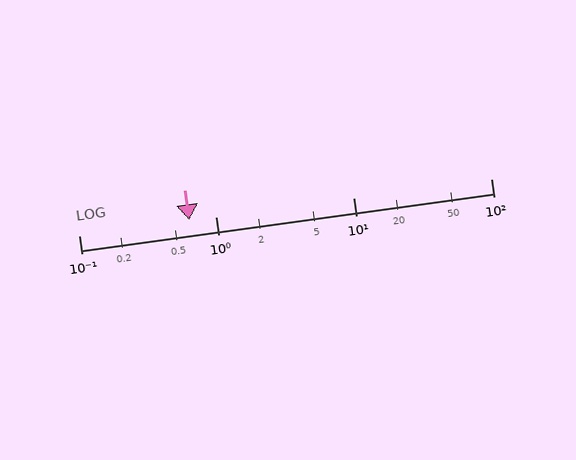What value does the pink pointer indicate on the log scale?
The pointer indicates approximately 0.64.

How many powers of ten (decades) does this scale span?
The scale spans 3 decades, from 0.1 to 100.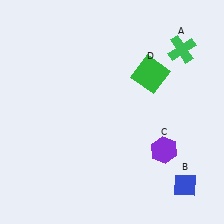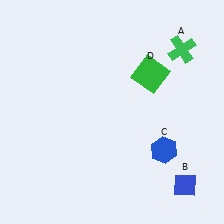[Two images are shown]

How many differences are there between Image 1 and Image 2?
There is 1 difference between the two images.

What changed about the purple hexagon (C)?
In Image 1, C is purple. In Image 2, it changed to blue.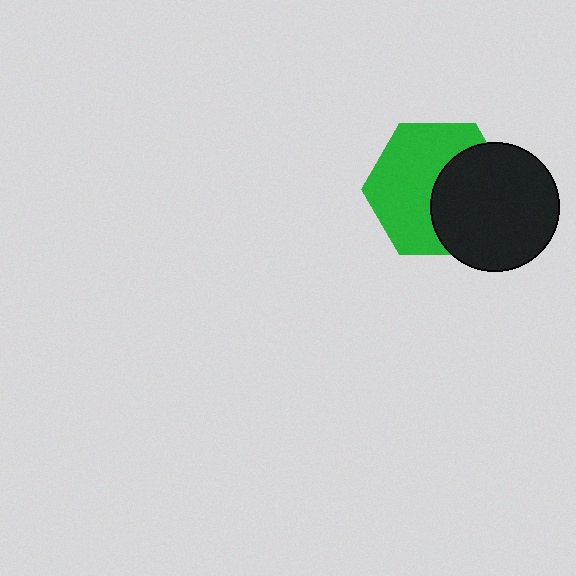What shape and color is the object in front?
The object in front is a black circle.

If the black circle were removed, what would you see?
You would see the complete green hexagon.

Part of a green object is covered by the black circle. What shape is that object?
It is a hexagon.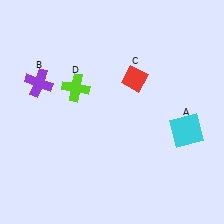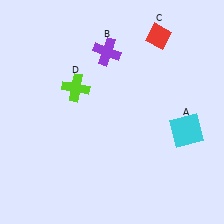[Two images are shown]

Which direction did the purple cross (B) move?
The purple cross (B) moved right.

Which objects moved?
The objects that moved are: the purple cross (B), the red diamond (C).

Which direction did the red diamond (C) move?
The red diamond (C) moved up.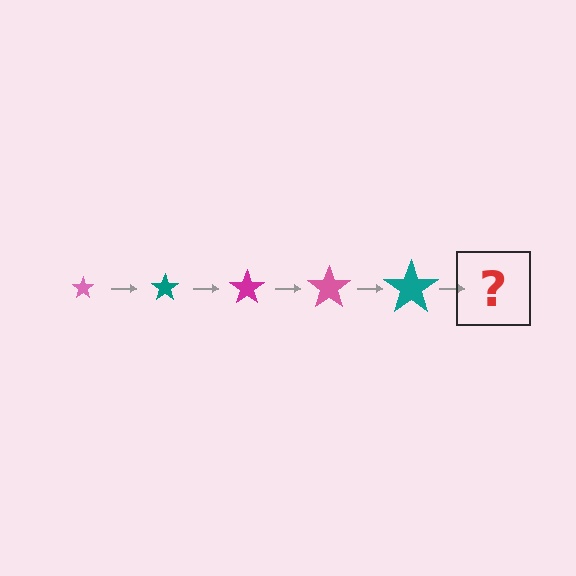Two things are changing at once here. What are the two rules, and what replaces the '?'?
The two rules are that the star grows larger each step and the color cycles through pink, teal, and magenta. The '?' should be a magenta star, larger than the previous one.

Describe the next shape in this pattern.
It should be a magenta star, larger than the previous one.